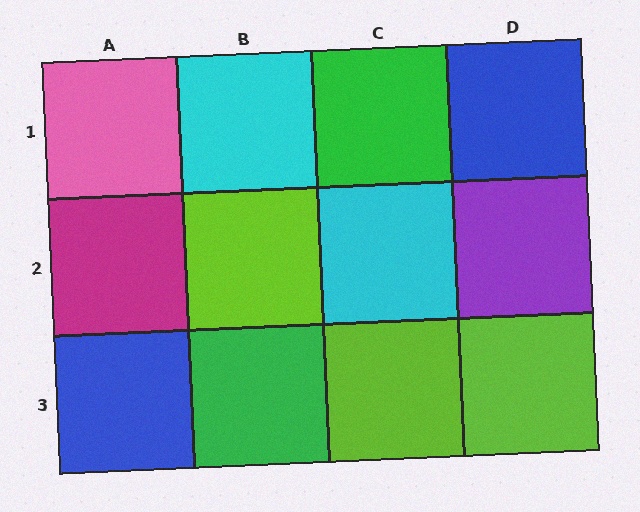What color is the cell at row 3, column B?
Green.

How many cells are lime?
3 cells are lime.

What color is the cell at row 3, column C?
Lime.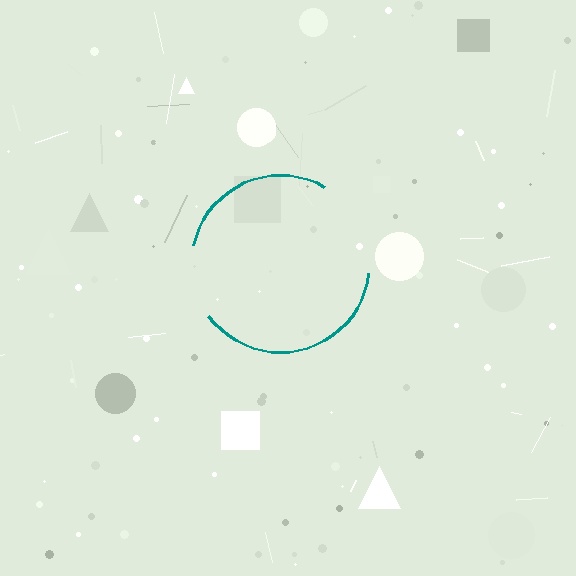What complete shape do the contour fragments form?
The contour fragments form a circle.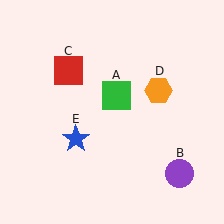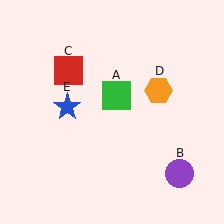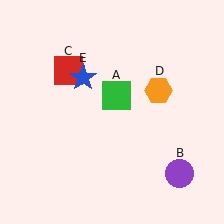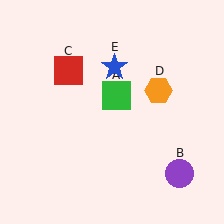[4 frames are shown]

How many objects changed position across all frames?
1 object changed position: blue star (object E).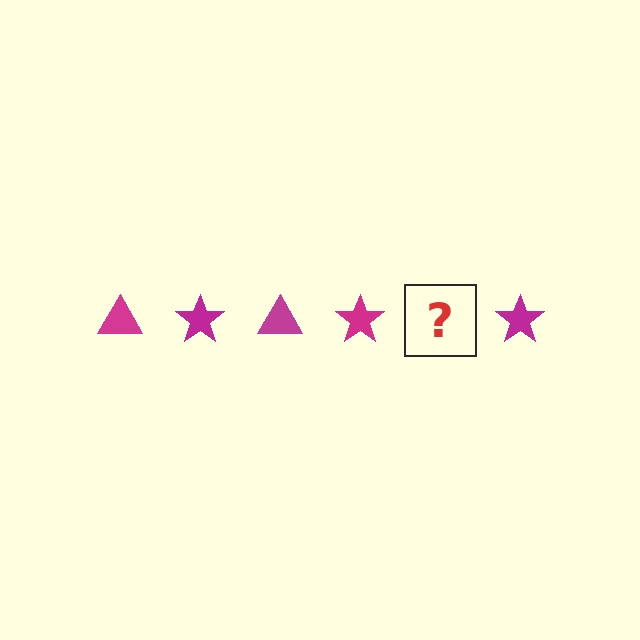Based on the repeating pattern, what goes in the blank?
The blank should be a magenta triangle.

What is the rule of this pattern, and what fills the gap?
The rule is that the pattern cycles through triangle, star shapes in magenta. The gap should be filled with a magenta triangle.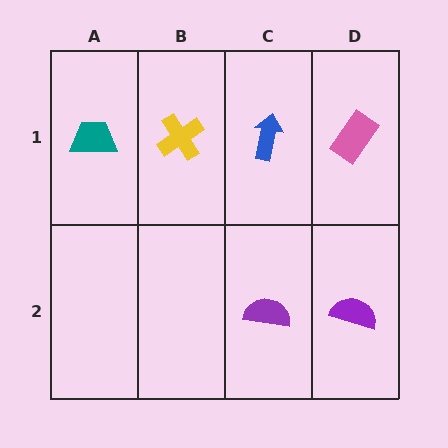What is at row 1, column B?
A yellow cross.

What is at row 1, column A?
A teal trapezoid.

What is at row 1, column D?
A pink rectangle.